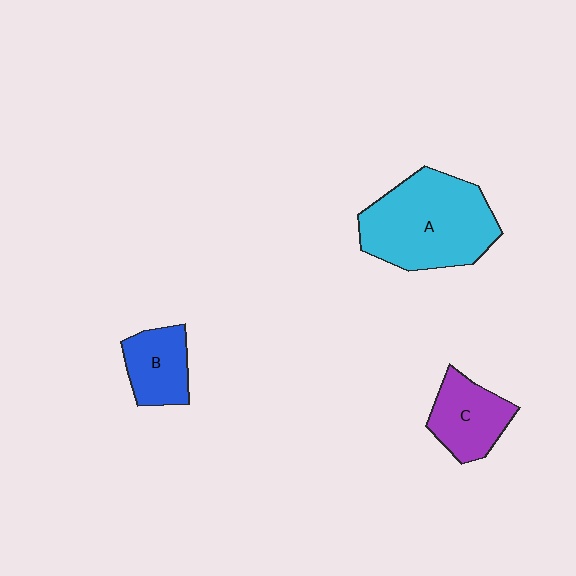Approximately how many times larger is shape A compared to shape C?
Approximately 2.0 times.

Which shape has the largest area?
Shape A (cyan).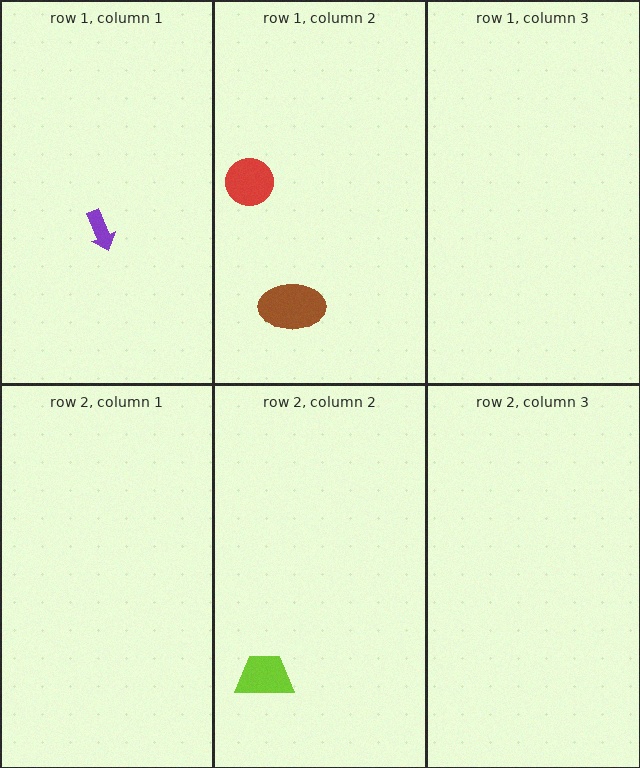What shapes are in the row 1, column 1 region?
The purple arrow.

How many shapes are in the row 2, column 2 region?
1.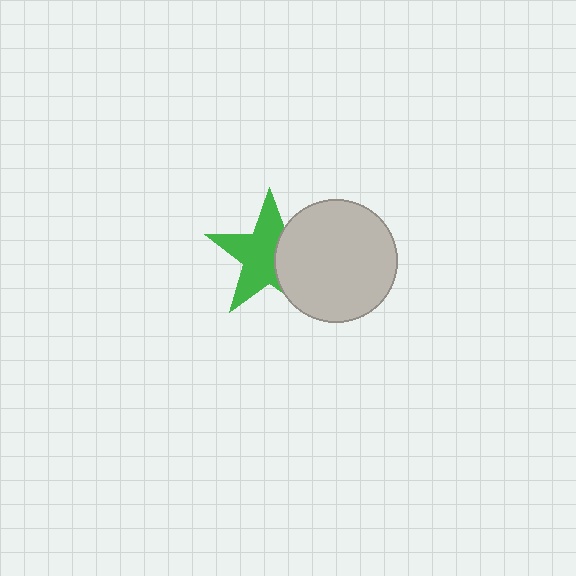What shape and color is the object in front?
The object in front is a light gray circle.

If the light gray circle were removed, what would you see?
You would see the complete green star.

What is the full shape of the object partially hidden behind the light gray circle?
The partially hidden object is a green star.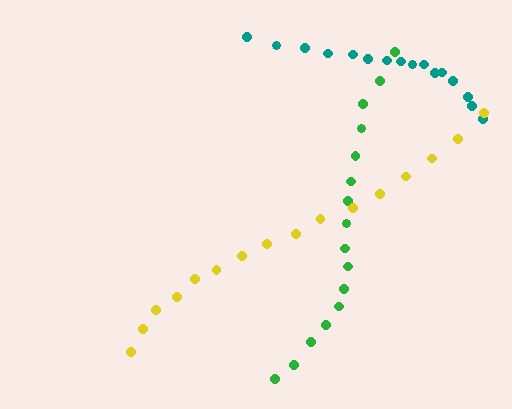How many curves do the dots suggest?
There are 3 distinct paths.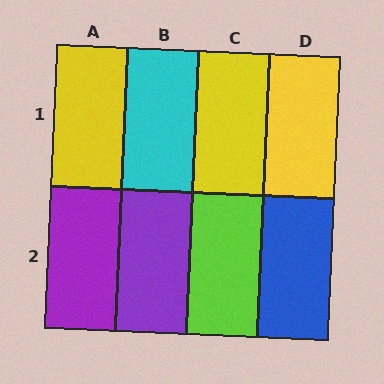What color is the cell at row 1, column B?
Cyan.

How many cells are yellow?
3 cells are yellow.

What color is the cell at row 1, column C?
Yellow.